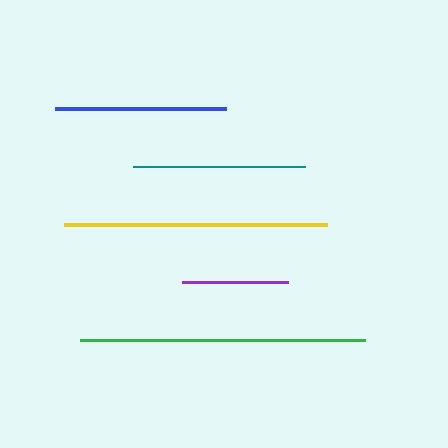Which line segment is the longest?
The green line is the longest at approximately 286 pixels.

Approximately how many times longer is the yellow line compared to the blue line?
The yellow line is approximately 1.5 times the length of the blue line.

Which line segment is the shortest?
The purple line is the shortest at approximately 106 pixels.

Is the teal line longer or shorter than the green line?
The green line is longer than the teal line.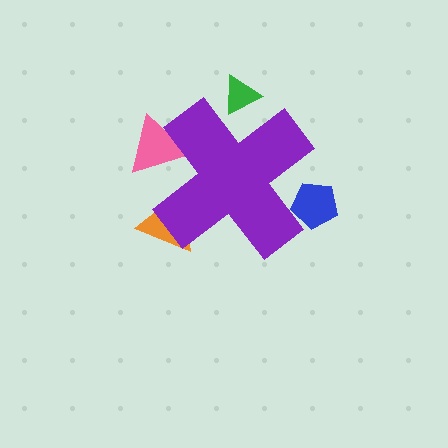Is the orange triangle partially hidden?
Yes, the orange triangle is partially hidden behind the purple cross.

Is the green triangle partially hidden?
Yes, the green triangle is partially hidden behind the purple cross.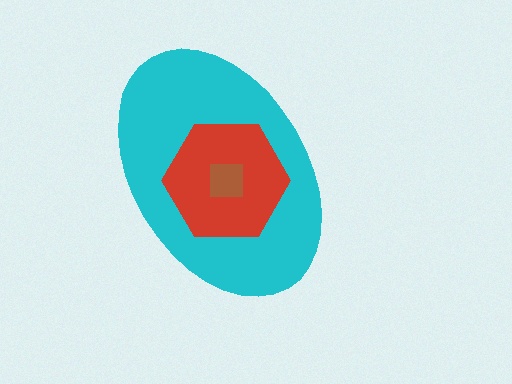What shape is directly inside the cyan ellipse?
The red hexagon.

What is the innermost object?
The brown square.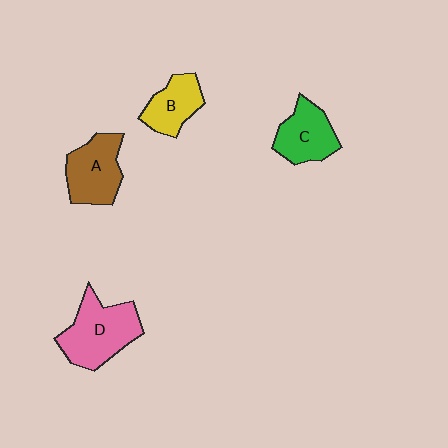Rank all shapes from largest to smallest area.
From largest to smallest: D (pink), A (brown), C (green), B (yellow).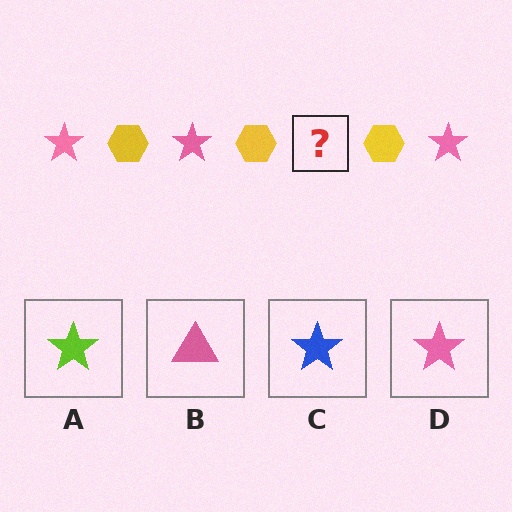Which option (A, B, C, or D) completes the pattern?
D.